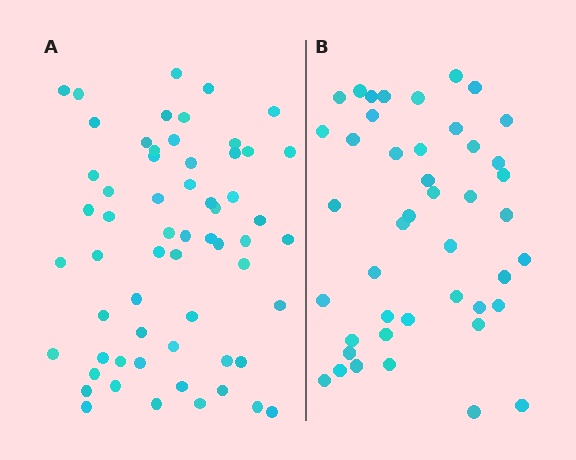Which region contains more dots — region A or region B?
Region A (the left region) has more dots.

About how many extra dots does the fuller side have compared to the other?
Region A has approximately 15 more dots than region B.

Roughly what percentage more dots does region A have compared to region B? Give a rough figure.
About 35% more.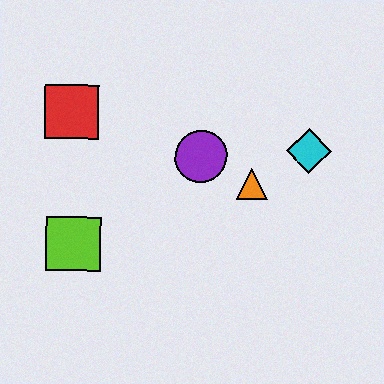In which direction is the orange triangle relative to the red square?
The orange triangle is to the right of the red square.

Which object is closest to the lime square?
The red square is closest to the lime square.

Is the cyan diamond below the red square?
Yes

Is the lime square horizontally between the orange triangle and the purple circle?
No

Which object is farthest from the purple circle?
The lime square is farthest from the purple circle.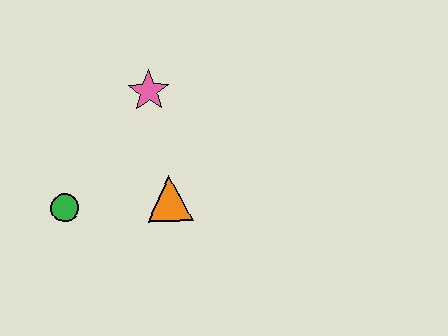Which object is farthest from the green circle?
The pink star is farthest from the green circle.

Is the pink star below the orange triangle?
No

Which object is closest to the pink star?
The orange triangle is closest to the pink star.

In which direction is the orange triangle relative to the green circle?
The orange triangle is to the right of the green circle.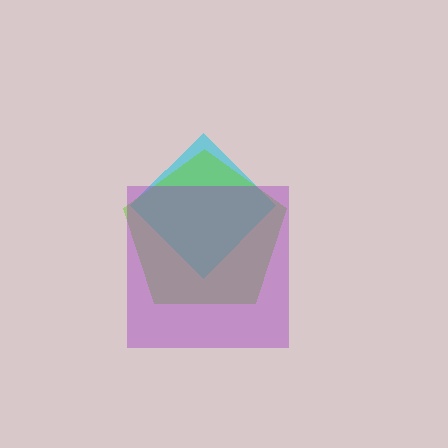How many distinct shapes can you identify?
There are 3 distinct shapes: a cyan diamond, a lime pentagon, a purple square.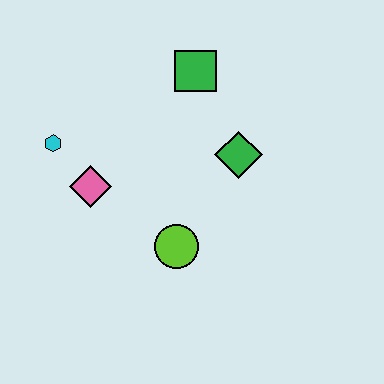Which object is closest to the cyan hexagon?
The pink diamond is closest to the cyan hexagon.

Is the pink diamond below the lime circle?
No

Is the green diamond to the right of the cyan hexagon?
Yes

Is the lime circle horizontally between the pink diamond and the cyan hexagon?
No